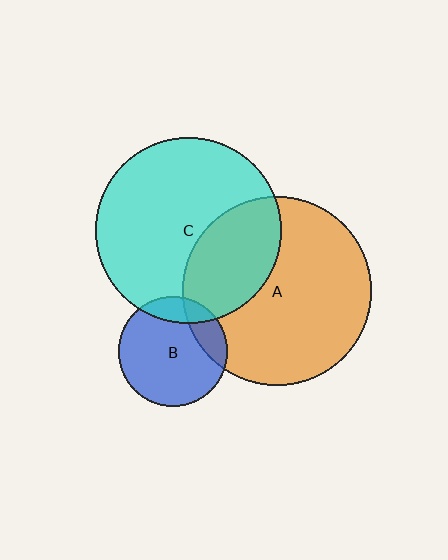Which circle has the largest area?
Circle A (orange).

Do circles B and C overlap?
Yes.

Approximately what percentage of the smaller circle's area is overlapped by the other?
Approximately 15%.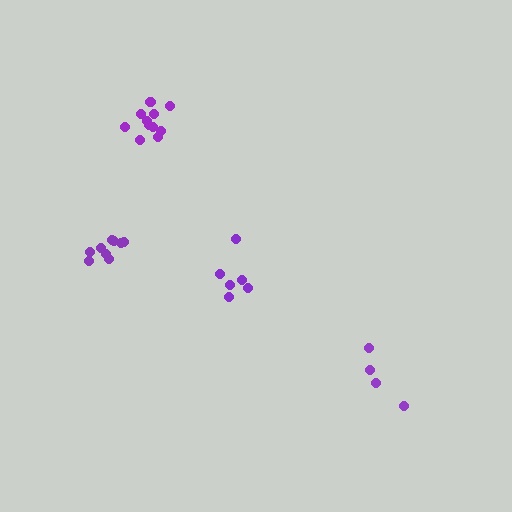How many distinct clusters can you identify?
There are 4 distinct clusters.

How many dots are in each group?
Group 1: 9 dots, Group 2: 11 dots, Group 3: 5 dots, Group 4: 6 dots (31 total).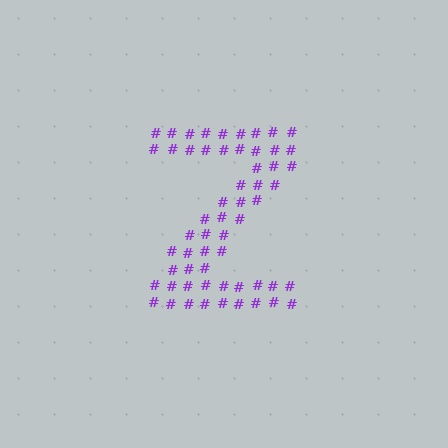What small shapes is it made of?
It is made of small hash symbols.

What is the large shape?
The large shape is the letter Z.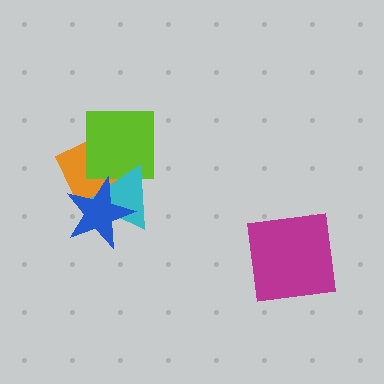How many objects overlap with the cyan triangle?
3 objects overlap with the cyan triangle.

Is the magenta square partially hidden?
No, no other shape covers it.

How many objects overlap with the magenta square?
0 objects overlap with the magenta square.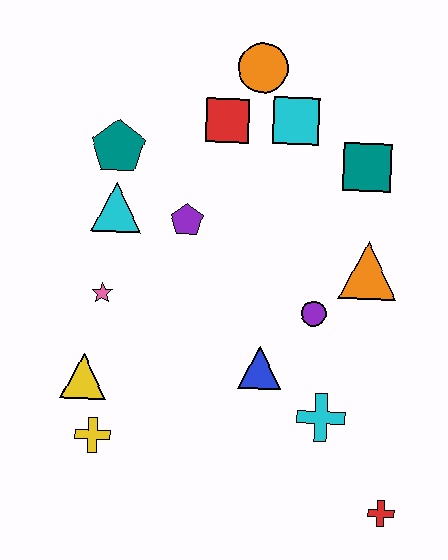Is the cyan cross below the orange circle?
Yes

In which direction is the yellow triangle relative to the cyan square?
The yellow triangle is below the cyan square.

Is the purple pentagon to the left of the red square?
Yes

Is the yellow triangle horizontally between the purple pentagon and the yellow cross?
No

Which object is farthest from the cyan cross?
The orange circle is farthest from the cyan cross.